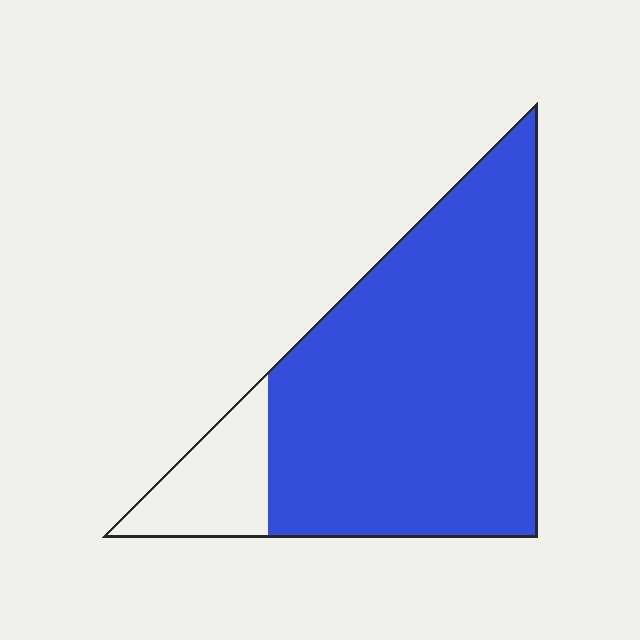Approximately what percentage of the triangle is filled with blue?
Approximately 85%.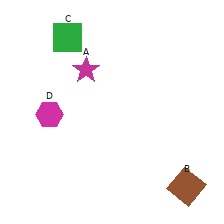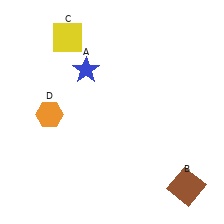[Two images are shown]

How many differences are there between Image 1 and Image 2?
There are 3 differences between the two images.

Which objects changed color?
A changed from magenta to blue. C changed from green to yellow. D changed from magenta to orange.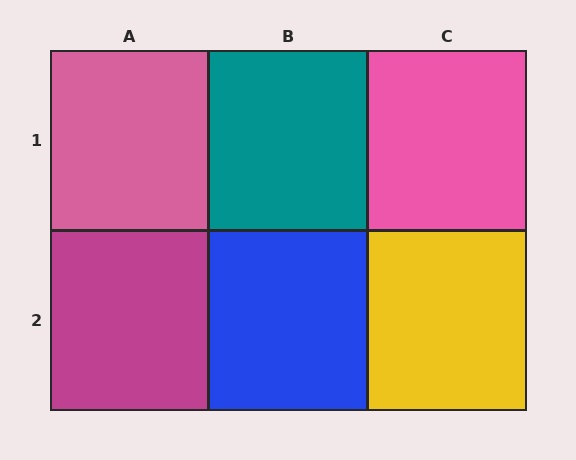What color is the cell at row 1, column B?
Teal.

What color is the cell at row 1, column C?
Pink.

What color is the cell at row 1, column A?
Pink.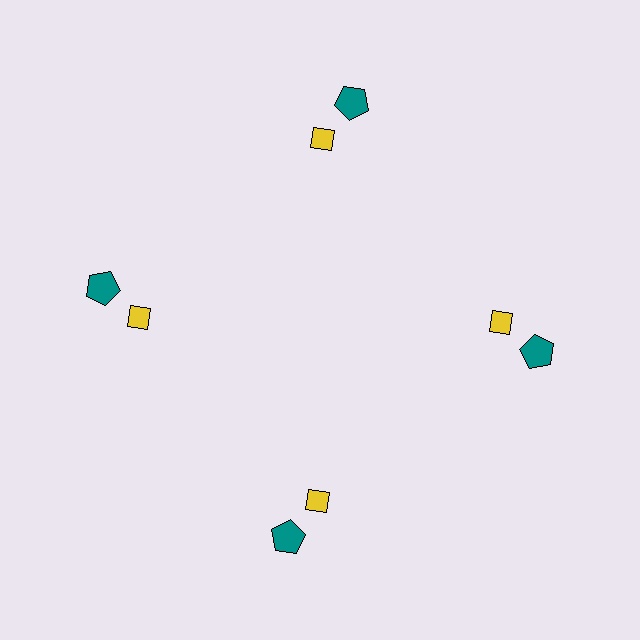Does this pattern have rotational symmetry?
Yes, this pattern has 4-fold rotational symmetry. It looks the same after rotating 90 degrees around the center.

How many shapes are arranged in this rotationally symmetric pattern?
There are 8 shapes, arranged in 4 groups of 2.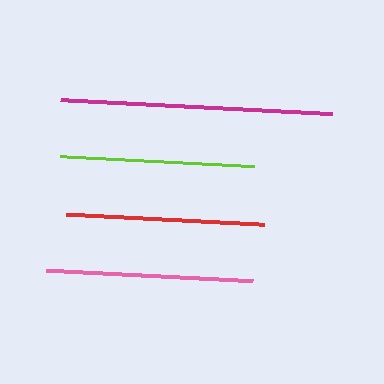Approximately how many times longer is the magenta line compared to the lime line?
The magenta line is approximately 1.4 times the length of the lime line.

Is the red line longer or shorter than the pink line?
The pink line is longer than the red line.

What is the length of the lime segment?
The lime segment is approximately 195 pixels long.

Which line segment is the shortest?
The lime line is the shortest at approximately 195 pixels.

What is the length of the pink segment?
The pink segment is approximately 207 pixels long.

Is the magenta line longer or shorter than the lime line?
The magenta line is longer than the lime line.